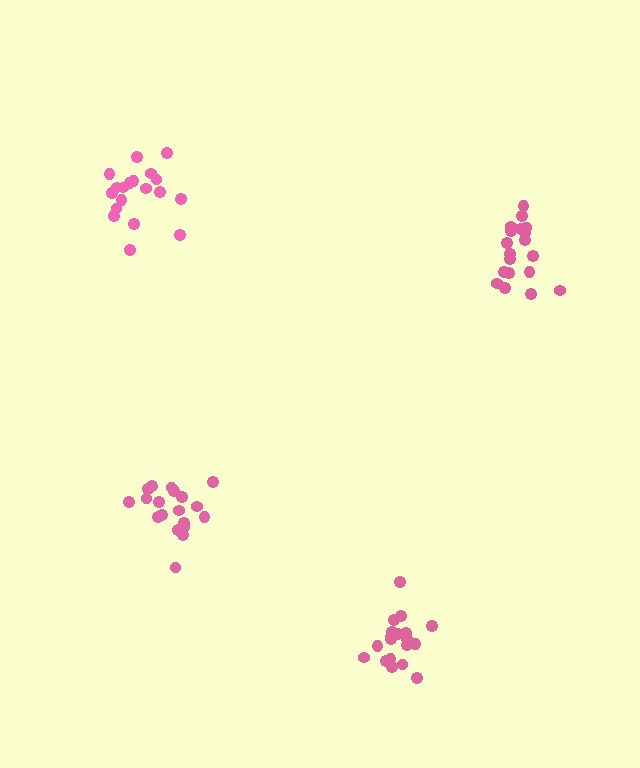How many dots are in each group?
Group 1: 19 dots, Group 2: 19 dots, Group 3: 19 dots, Group 4: 20 dots (77 total).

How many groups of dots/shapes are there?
There are 4 groups.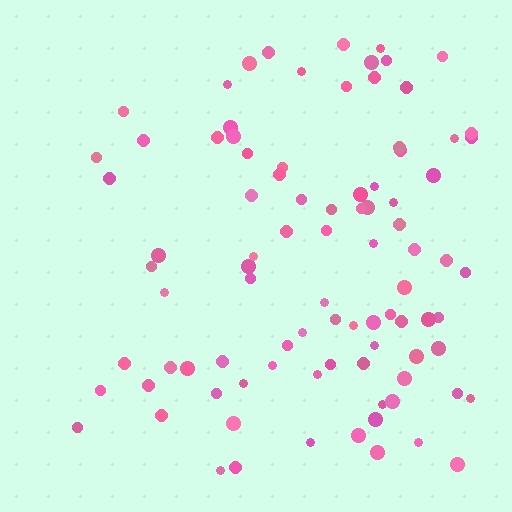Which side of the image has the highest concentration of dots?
The right.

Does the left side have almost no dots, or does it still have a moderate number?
Still a moderate number, just noticeably fewer than the right.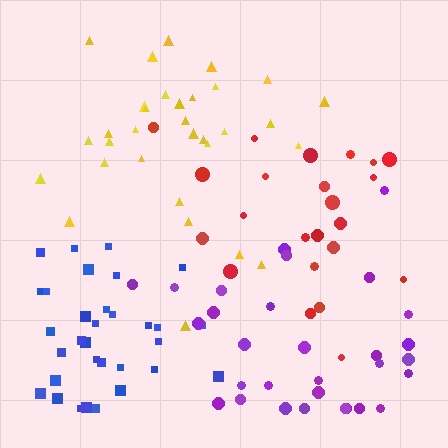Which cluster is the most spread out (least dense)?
Red.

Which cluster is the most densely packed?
Blue.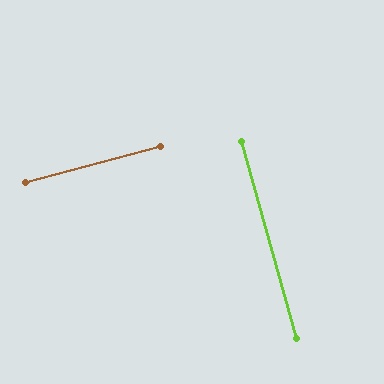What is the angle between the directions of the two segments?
Approximately 89 degrees.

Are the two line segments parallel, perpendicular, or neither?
Perpendicular — they meet at approximately 89°.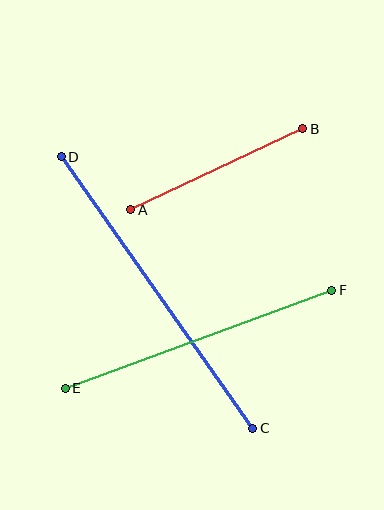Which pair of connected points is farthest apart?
Points C and D are farthest apart.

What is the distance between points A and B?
The distance is approximately 190 pixels.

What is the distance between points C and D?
The distance is approximately 332 pixels.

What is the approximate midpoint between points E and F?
The midpoint is at approximately (198, 339) pixels.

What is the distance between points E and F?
The distance is approximately 284 pixels.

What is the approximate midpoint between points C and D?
The midpoint is at approximately (157, 292) pixels.